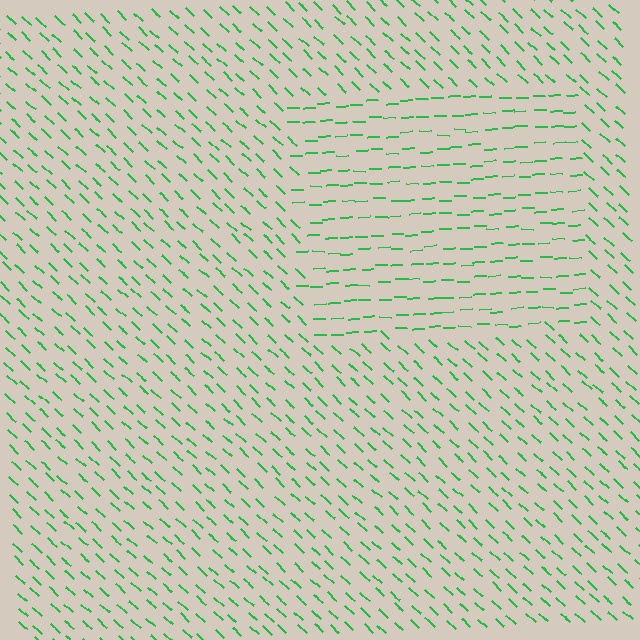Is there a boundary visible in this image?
Yes, there is a texture boundary formed by a change in line orientation.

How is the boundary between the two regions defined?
The boundary is defined purely by a change in line orientation (approximately 45 degrees difference). All lines are the same color and thickness.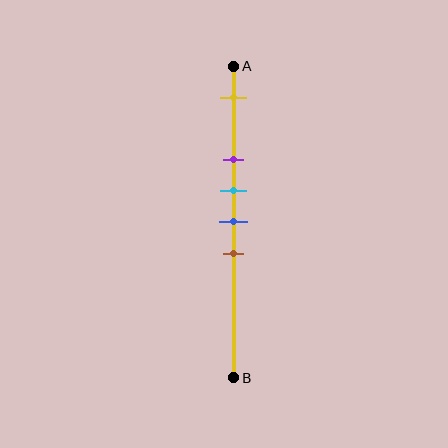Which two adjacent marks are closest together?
The cyan and blue marks are the closest adjacent pair.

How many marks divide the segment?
There are 5 marks dividing the segment.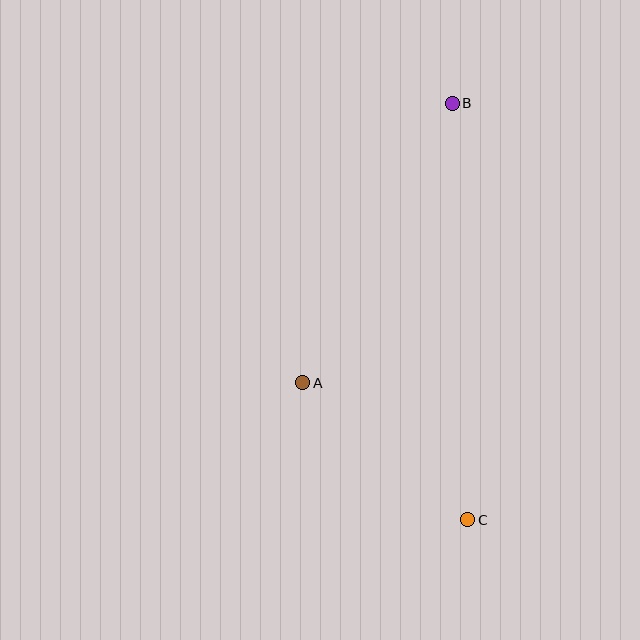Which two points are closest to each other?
Points A and C are closest to each other.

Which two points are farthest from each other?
Points B and C are farthest from each other.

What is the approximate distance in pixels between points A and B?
The distance between A and B is approximately 317 pixels.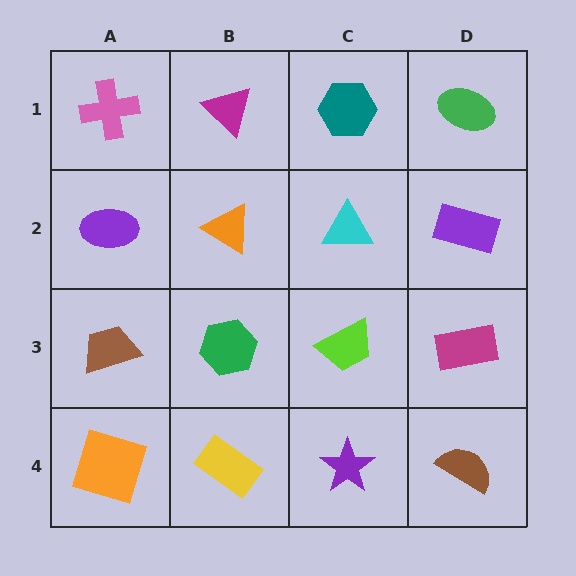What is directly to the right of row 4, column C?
A brown semicircle.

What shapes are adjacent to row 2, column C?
A teal hexagon (row 1, column C), a lime trapezoid (row 3, column C), an orange triangle (row 2, column B), a purple rectangle (row 2, column D).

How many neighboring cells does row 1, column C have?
3.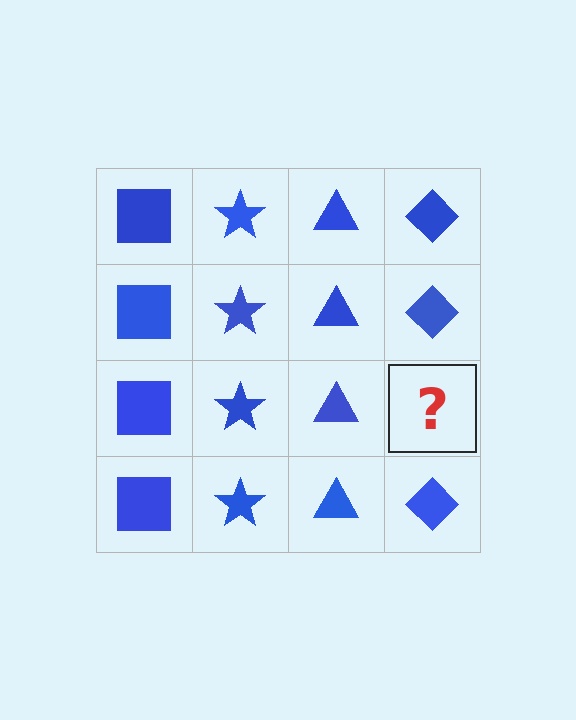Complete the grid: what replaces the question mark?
The question mark should be replaced with a blue diamond.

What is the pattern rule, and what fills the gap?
The rule is that each column has a consistent shape. The gap should be filled with a blue diamond.